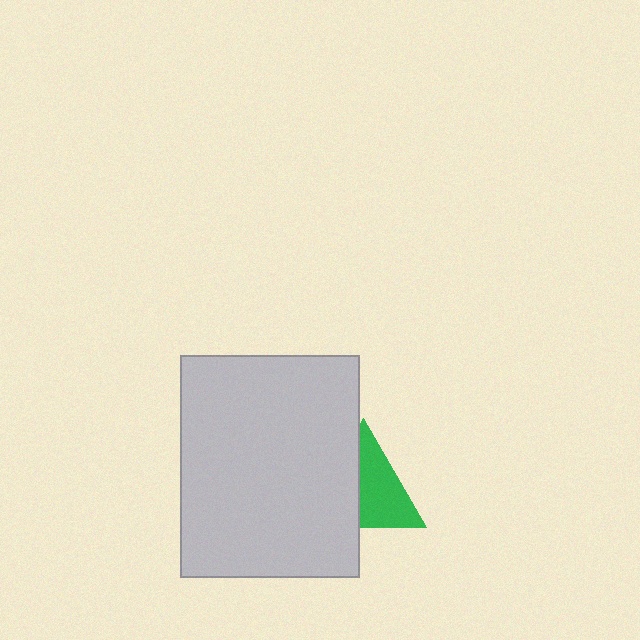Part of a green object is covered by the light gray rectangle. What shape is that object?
It is a triangle.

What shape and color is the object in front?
The object in front is a light gray rectangle.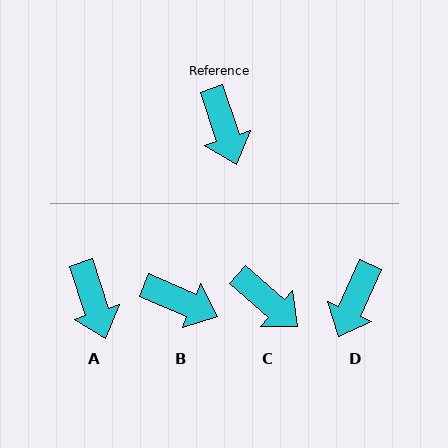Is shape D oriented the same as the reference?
No, it is off by about 42 degrees.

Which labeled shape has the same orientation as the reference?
A.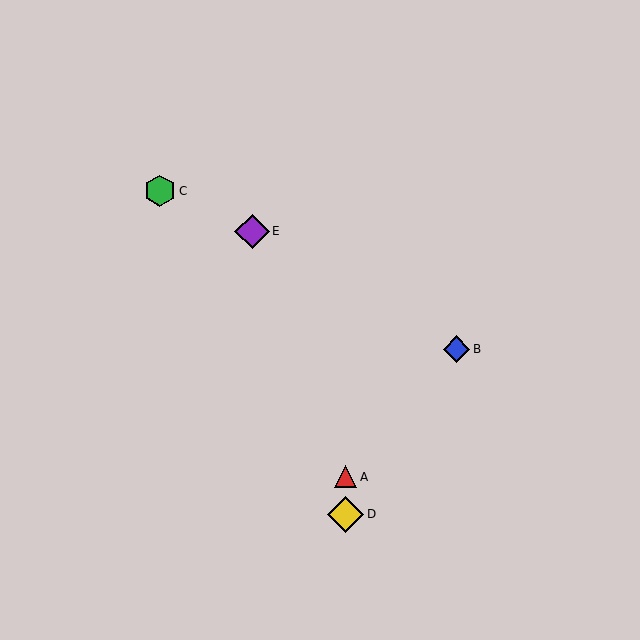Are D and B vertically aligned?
No, D is at x≈346 and B is at x≈456.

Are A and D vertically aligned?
Yes, both are at x≈346.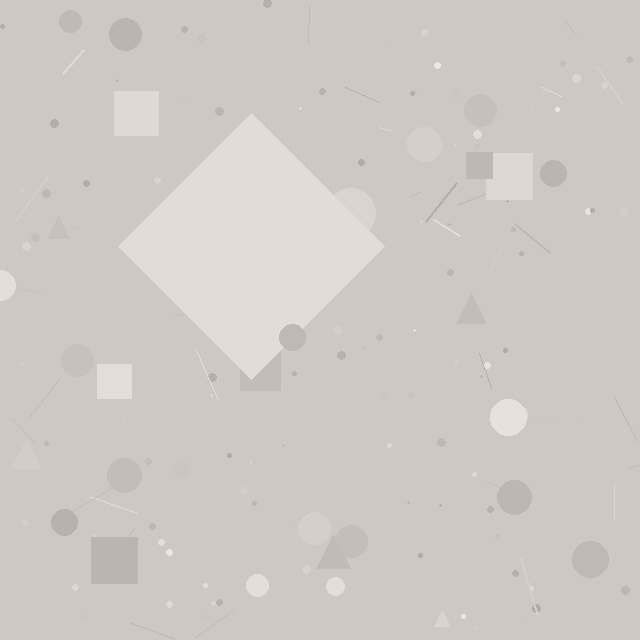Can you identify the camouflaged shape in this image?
The camouflaged shape is a diamond.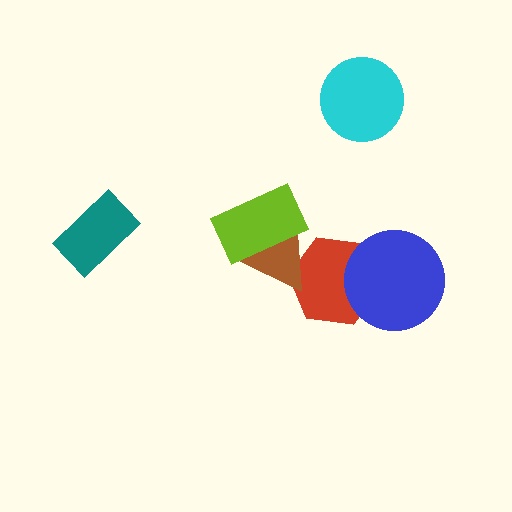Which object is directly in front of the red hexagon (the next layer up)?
The brown triangle is directly in front of the red hexagon.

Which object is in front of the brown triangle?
The lime rectangle is in front of the brown triangle.